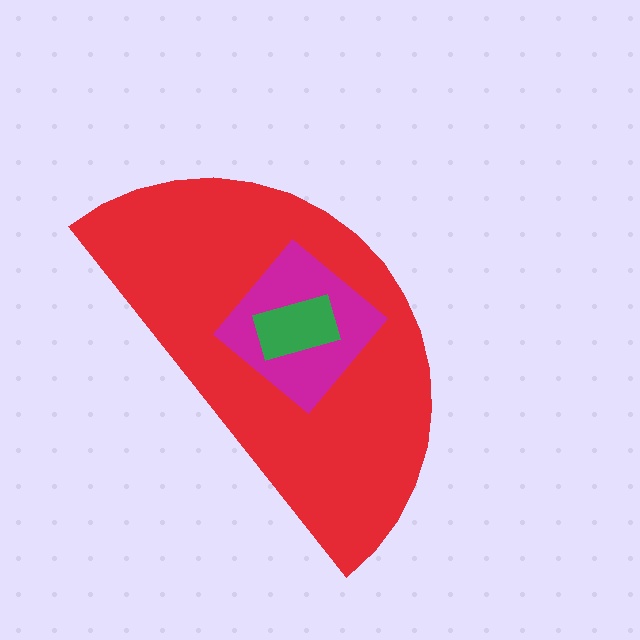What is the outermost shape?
The red semicircle.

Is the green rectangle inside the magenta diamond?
Yes.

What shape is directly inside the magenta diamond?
The green rectangle.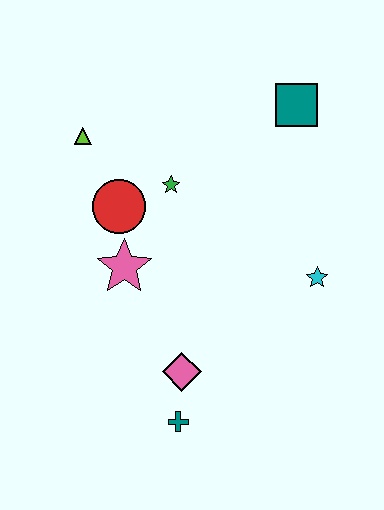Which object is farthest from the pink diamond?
The teal square is farthest from the pink diamond.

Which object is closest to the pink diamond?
The teal cross is closest to the pink diamond.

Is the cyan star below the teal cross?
No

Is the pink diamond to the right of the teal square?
No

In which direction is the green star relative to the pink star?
The green star is above the pink star.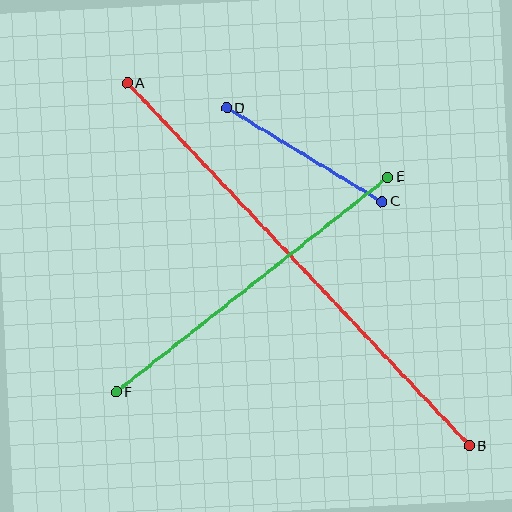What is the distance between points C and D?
The distance is approximately 181 pixels.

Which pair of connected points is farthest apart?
Points A and B are farthest apart.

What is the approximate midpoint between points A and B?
The midpoint is at approximately (298, 264) pixels.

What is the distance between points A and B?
The distance is approximately 499 pixels.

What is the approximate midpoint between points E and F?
The midpoint is at approximately (252, 285) pixels.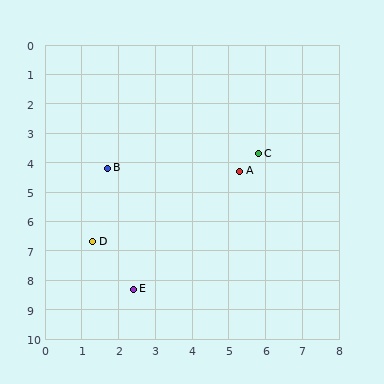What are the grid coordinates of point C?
Point C is at approximately (5.8, 3.7).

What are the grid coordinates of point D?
Point D is at approximately (1.3, 6.7).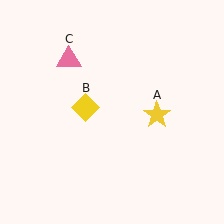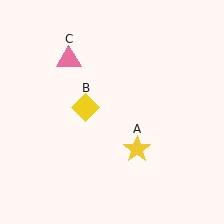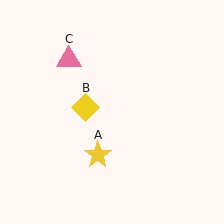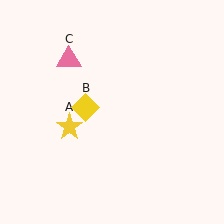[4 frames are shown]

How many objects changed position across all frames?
1 object changed position: yellow star (object A).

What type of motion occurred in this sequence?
The yellow star (object A) rotated clockwise around the center of the scene.